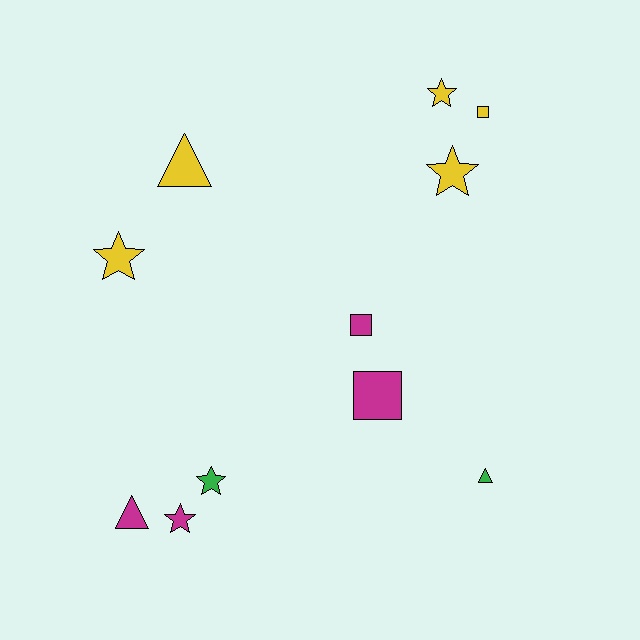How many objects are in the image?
There are 11 objects.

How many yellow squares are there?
There is 1 yellow square.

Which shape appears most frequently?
Star, with 5 objects.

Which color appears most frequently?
Yellow, with 5 objects.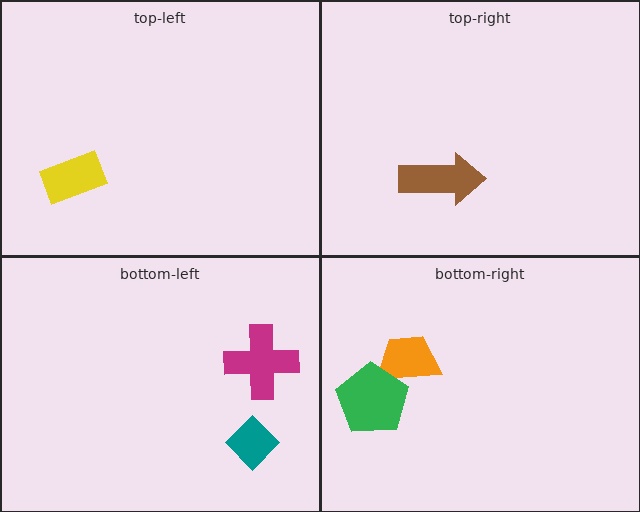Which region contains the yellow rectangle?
The top-left region.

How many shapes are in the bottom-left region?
2.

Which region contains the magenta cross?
The bottom-left region.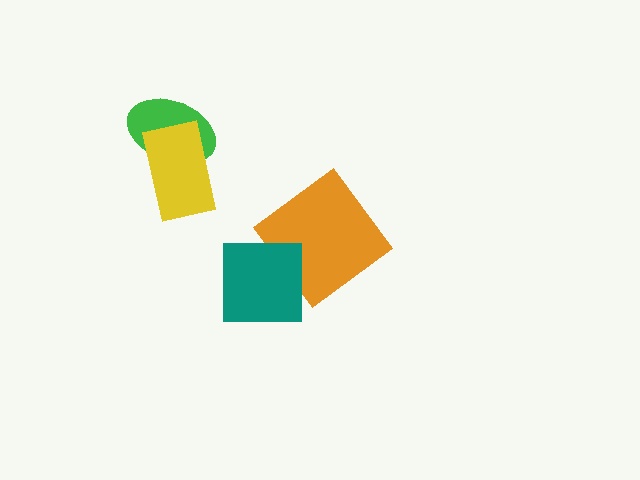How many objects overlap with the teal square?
1 object overlaps with the teal square.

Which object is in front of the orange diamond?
The teal square is in front of the orange diamond.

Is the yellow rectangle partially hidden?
No, no other shape covers it.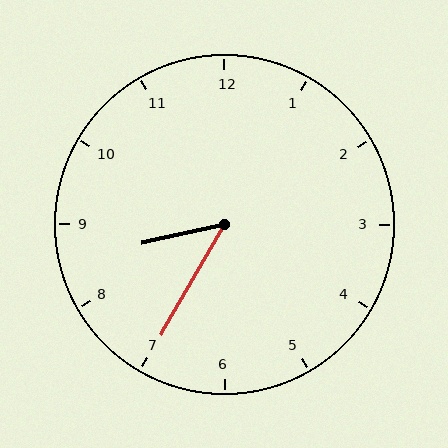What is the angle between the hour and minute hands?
Approximately 48 degrees.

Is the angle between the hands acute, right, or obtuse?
It is acute.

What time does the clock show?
8:35.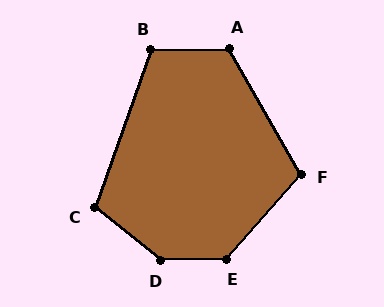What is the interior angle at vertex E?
Approximately 132 degrees (obtuse).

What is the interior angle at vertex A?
Approximately 119 degrees (obtuse).